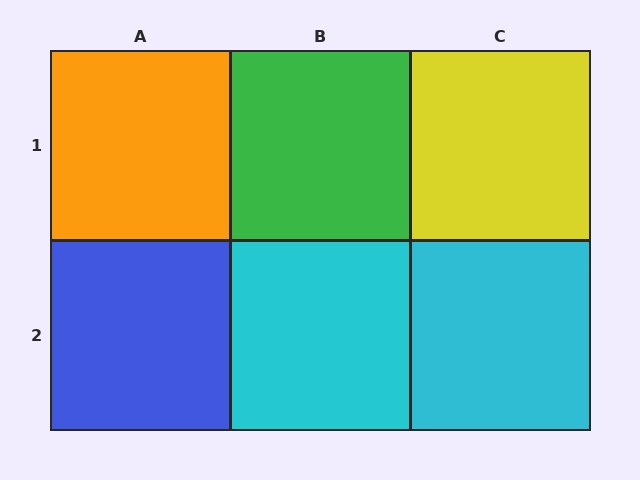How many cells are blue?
1 cell is blue.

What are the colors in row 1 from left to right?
Orange, green, yellow.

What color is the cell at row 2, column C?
Cyan.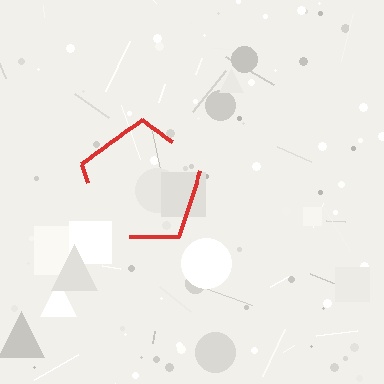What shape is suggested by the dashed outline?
The dashed outline suggests a pentagon.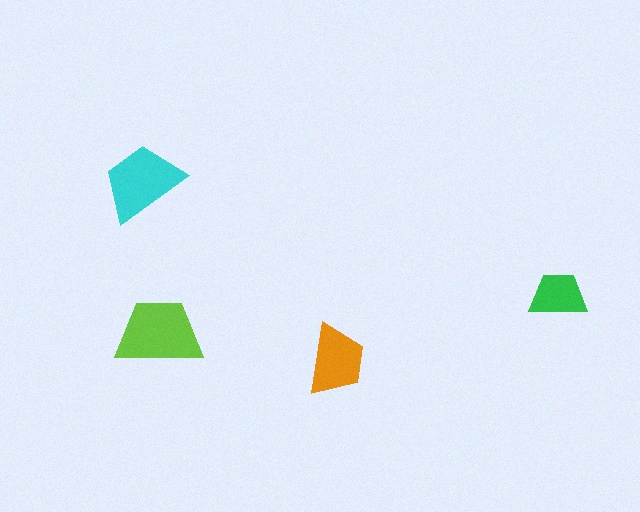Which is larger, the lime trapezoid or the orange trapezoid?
The lime one.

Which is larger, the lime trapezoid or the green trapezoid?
The lime one.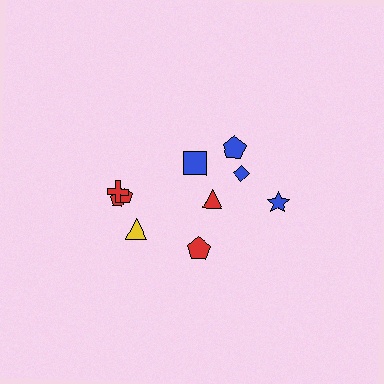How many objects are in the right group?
There are 4 objects.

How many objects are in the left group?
There are 6 objects.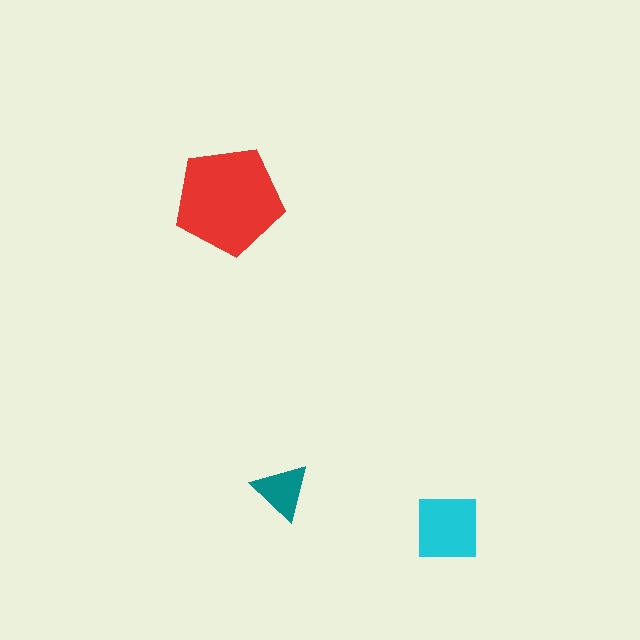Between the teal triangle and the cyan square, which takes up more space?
The cyan square.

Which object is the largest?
The red pentagon.